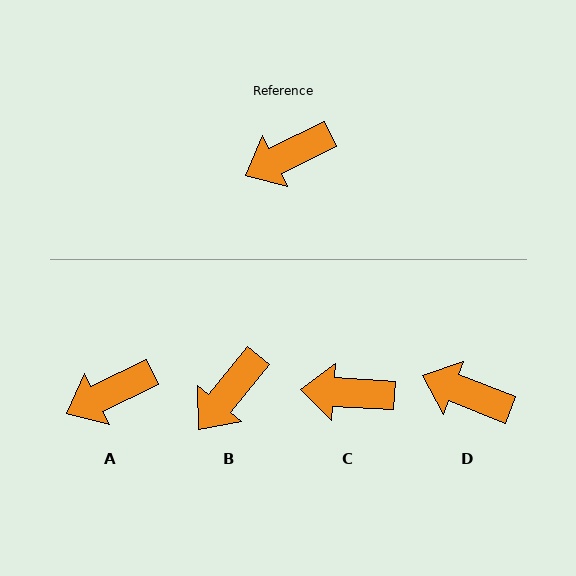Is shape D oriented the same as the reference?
No, it is off by about 47 degrees.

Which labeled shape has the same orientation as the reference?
A.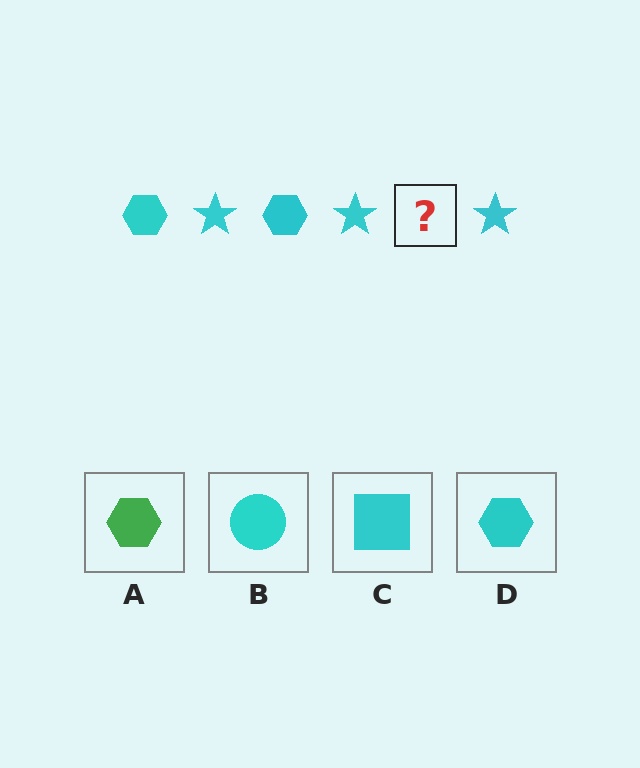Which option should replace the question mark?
Option D.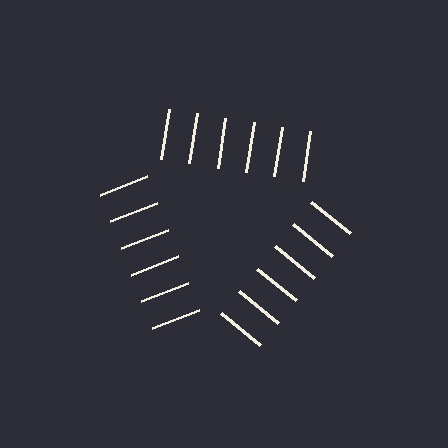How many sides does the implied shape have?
3 sides — the line-ends trace a triangle.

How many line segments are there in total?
18 — 6 along each of the 3 edges.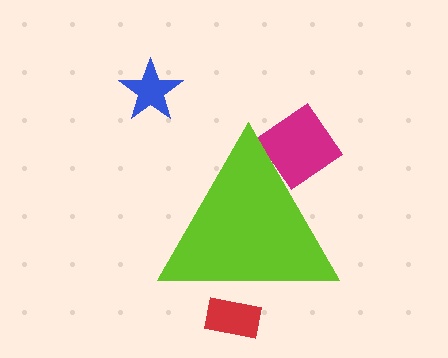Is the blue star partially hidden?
No, the blue star is fully visible.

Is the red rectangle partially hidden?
Yes, the red rectangle is partially hidden behind the lime triangle.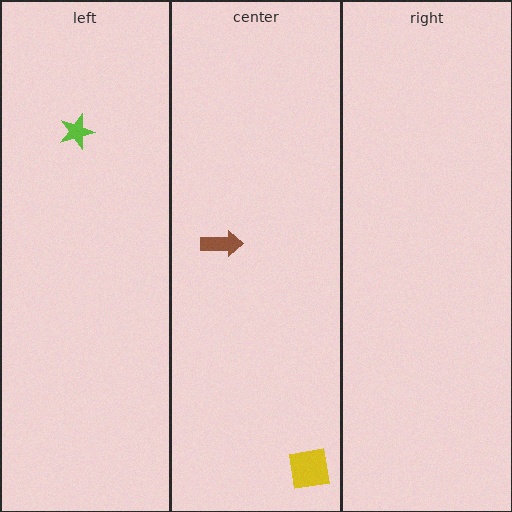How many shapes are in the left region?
1.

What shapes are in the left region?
The lime star.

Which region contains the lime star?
The left region.